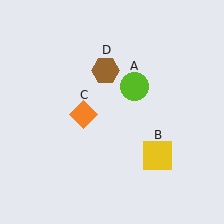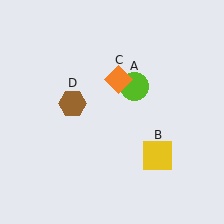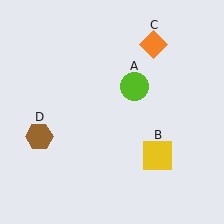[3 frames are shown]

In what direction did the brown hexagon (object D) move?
The brown hexagon (object D) moved down and to the left.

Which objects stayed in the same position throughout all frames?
Lime circle (object A) and yellow square (object B) remained stationary.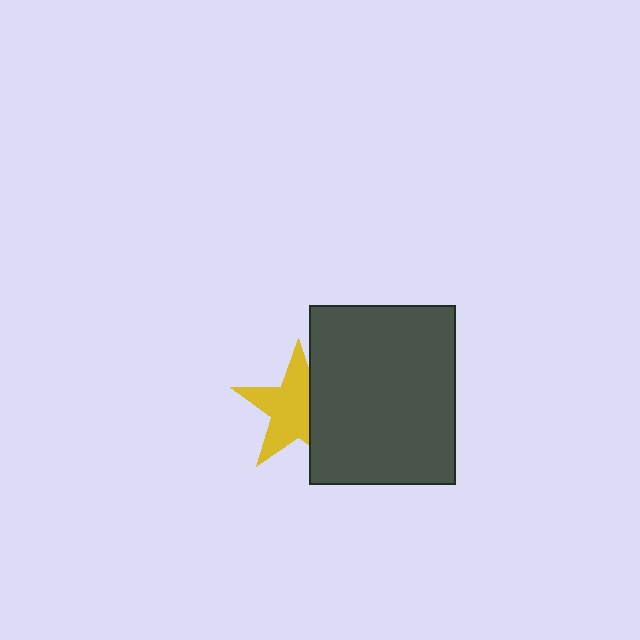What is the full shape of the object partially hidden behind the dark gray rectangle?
The partially hidden object is a yellow star.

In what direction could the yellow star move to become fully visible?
The yellow star could move left. That would shift it out from behind the dark gray rectangle entirely.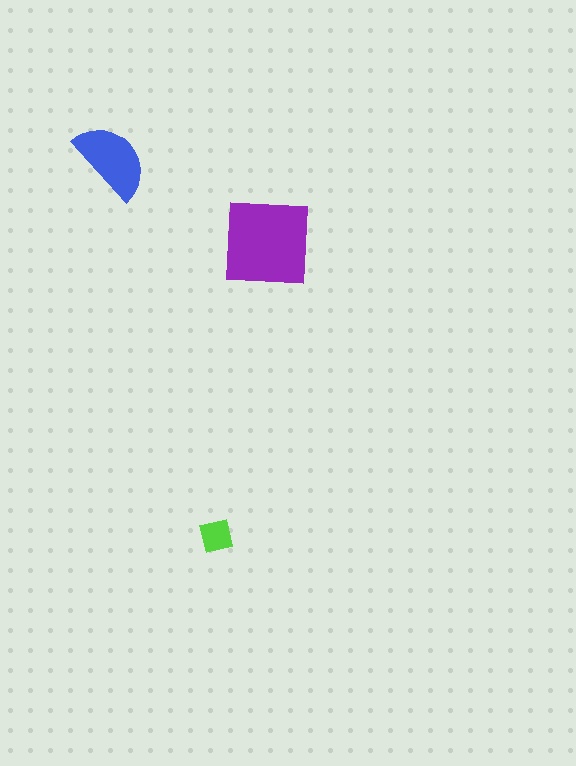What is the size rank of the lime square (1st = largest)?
3rd.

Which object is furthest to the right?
The purple square is rightmost.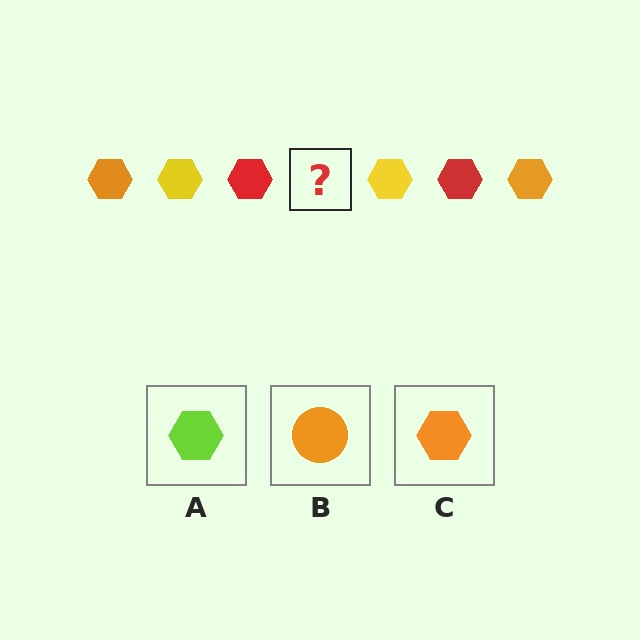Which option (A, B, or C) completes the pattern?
C.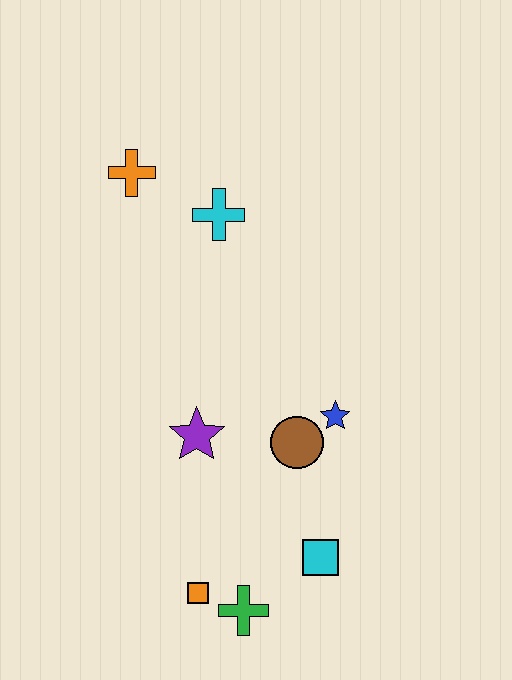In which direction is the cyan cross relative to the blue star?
The cyan cross is above the blue star.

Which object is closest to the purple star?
The brown circle is closest to the purple star.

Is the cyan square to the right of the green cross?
Yes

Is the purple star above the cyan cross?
No